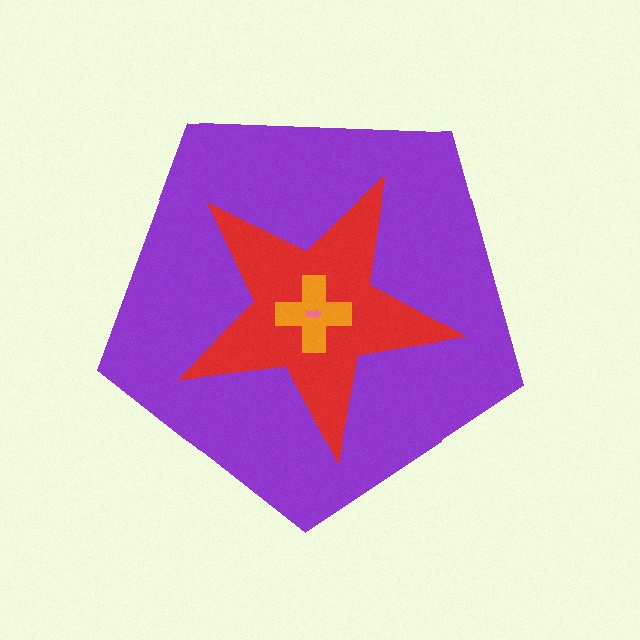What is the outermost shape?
The purple pentagon.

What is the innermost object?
The pink arrow.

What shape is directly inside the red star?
The orange cross.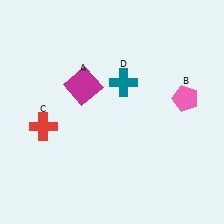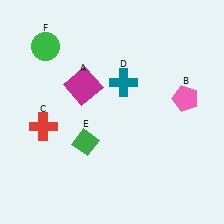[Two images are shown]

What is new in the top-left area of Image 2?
A green circle (F) was added in the top-left area of Image 2.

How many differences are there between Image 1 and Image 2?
There are 2 differences between the two images.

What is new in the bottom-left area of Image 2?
A green diamond (E) was added in the bottom-left area of Image 2.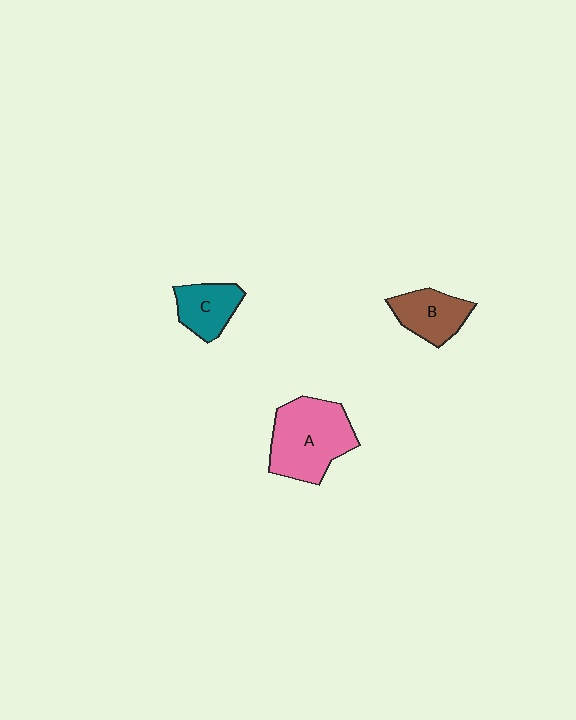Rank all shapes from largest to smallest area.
From largest to smallest: A (pink), B (brown), C (teal).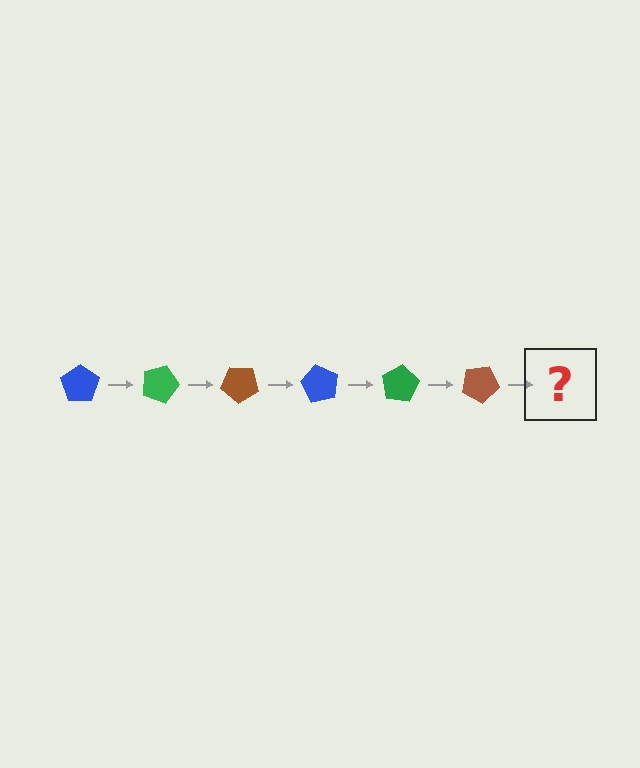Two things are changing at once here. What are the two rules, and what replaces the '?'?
The two rules are that it rotates 20 degrees each step and the color cycles through blue, green, and brown. The '?' should be a blue pentagon, rotated 120 degrees from the start.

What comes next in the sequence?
The next element should be a blue pentagon, rotated 120 degrees from the start.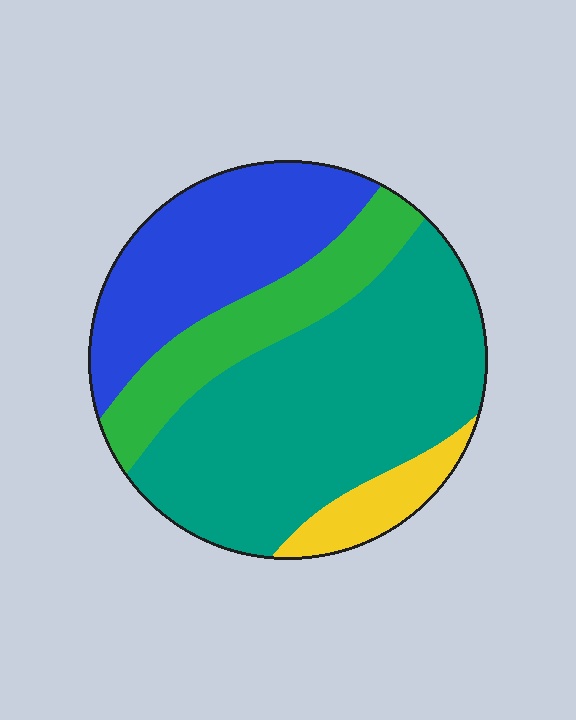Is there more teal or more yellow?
Teal.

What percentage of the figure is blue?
Blue takes up about one quarter (1/4) of the figure.